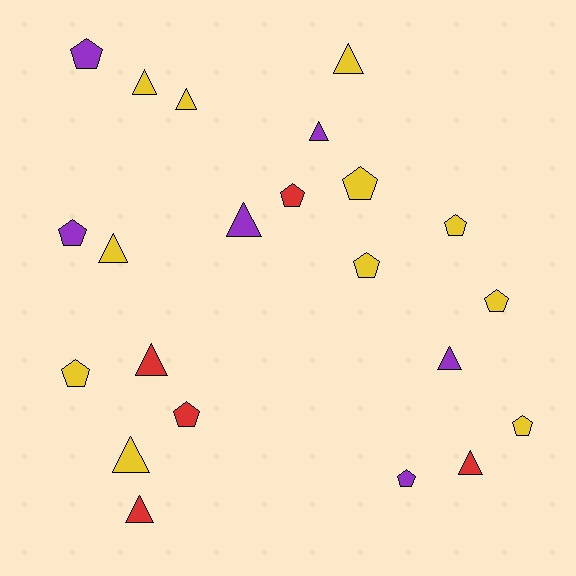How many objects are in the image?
There are 22 objects.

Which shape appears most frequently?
Pentagon, with 11 objects.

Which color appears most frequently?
Yellow, with 11 objects.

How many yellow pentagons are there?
There are 6 yellow pentagons.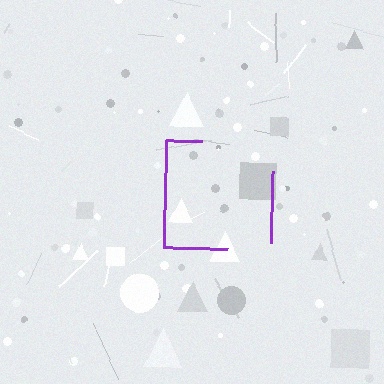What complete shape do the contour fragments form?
The contour fragments form a square.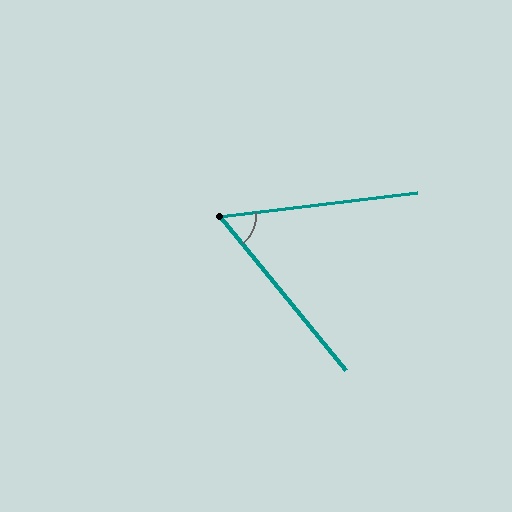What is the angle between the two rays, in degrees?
Approximately 58 degrees.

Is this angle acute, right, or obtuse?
It is acute.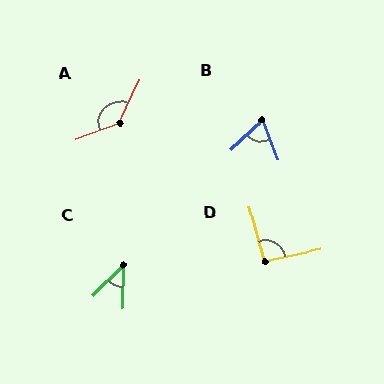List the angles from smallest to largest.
C (45°), B (67°), D (93°), A (136°).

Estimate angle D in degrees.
Approximately 93 degrees.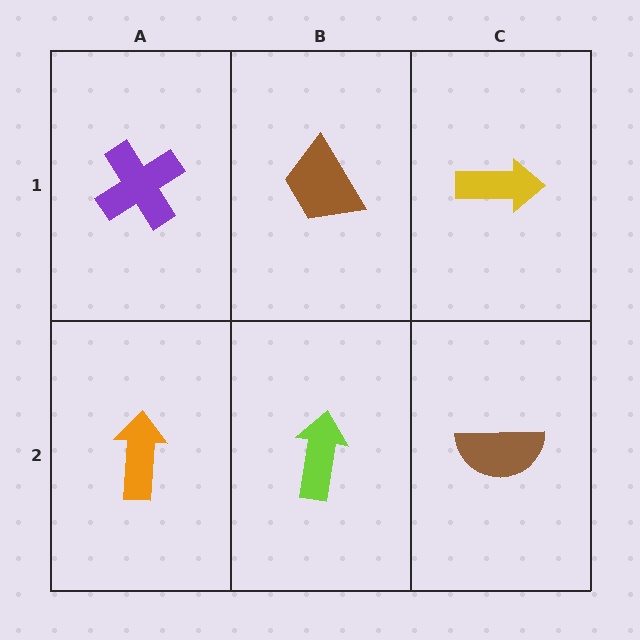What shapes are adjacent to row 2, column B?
A brown trapezoid (row 1, column B), an orange arrow (row 2, column A), a brown semicircle (row 2, column C).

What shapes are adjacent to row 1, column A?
An orange arrow (row 2, column A), a brown trapezoid (row 1, column B).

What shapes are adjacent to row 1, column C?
A brown semicircle (row 2, column C), a brown trapezoid (row 1, column B).